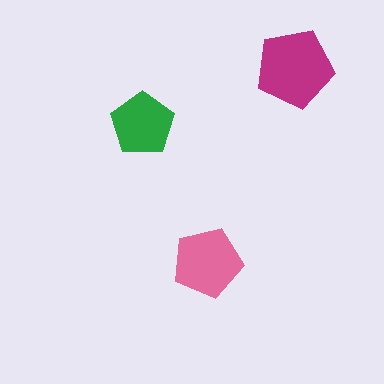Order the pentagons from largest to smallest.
the magenta one, the pink one, the green one.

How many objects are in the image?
There are 3 objects in the image.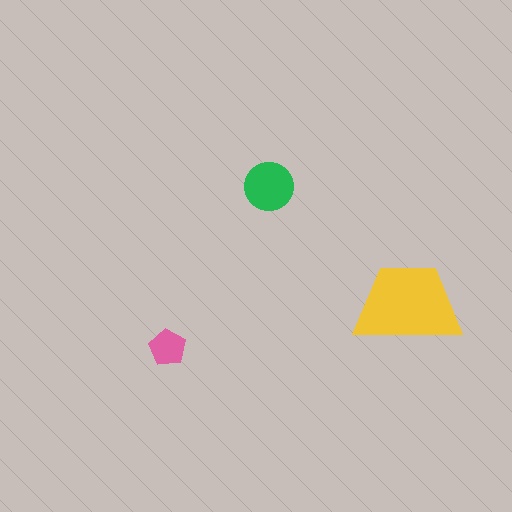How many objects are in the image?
There are 3 objects in the image.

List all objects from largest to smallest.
The yellow trapezoid, the green circle, the pink pentagon.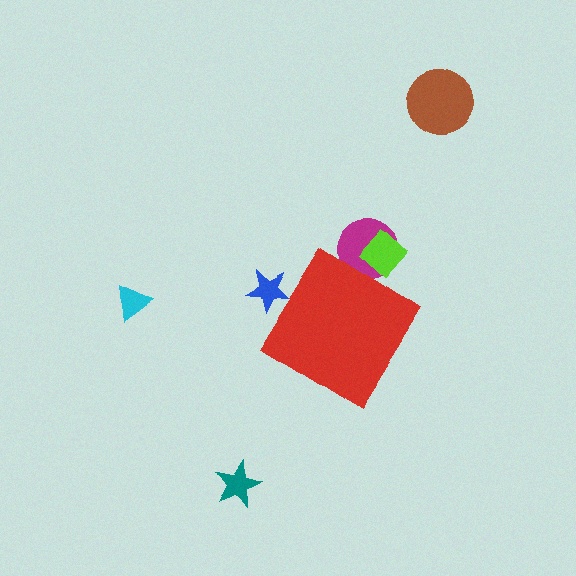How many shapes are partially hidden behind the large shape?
3 shapes are partially hidden.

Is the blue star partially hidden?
Yes, the blue star is partially hidden behind the red diamond.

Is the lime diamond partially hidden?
Yes, the lime diamond is partially hidden behind the red diamond.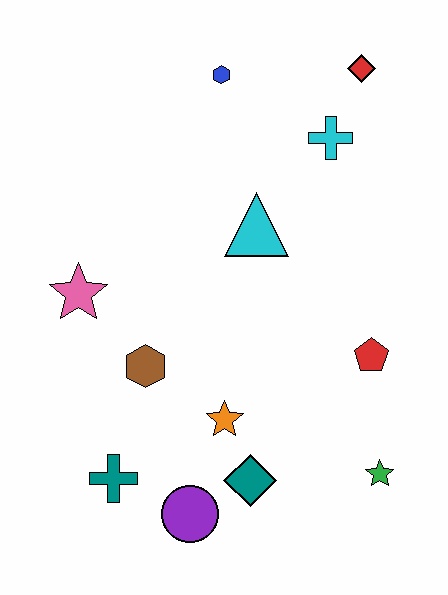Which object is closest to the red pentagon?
The green star is closest to the red pentagon.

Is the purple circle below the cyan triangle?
Yes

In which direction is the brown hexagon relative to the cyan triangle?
The brown hexagon is below the cyan triangle.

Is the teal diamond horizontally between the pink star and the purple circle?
No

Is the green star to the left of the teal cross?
No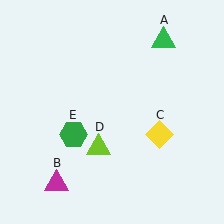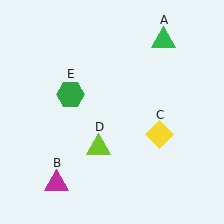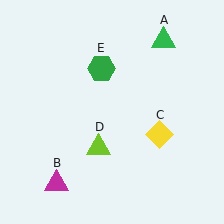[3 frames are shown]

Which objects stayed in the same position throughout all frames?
Green triangle (object A) and magenta triangle (object B) and yellow diamond (object C) and lime triangle (object D) remained stationary.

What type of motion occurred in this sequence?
The green hexagon (object E) rotated clockwise around the center of the scene.